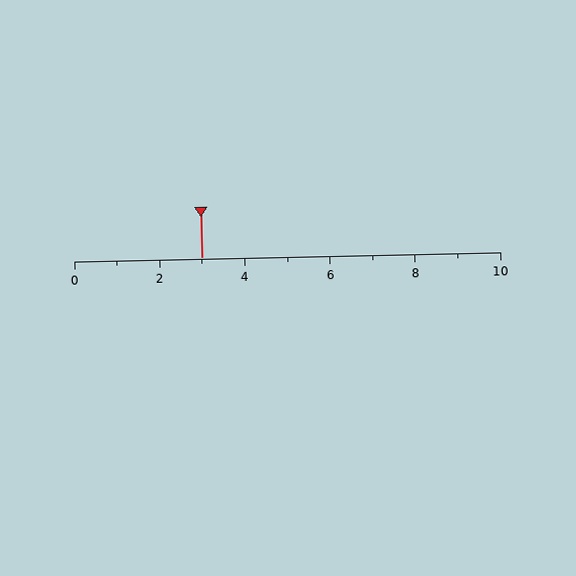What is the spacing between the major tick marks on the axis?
The major ticks are spaced 2 apart.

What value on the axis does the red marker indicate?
The marker indicates approximately 3.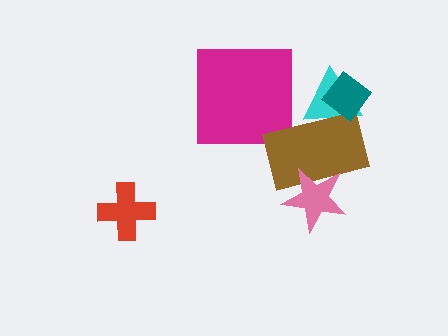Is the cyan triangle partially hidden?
Yes, it is partially covered by another shape.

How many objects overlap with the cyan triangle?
2 objects overlap with the cyan triangle.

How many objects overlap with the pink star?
1 object overlaps with the pink star.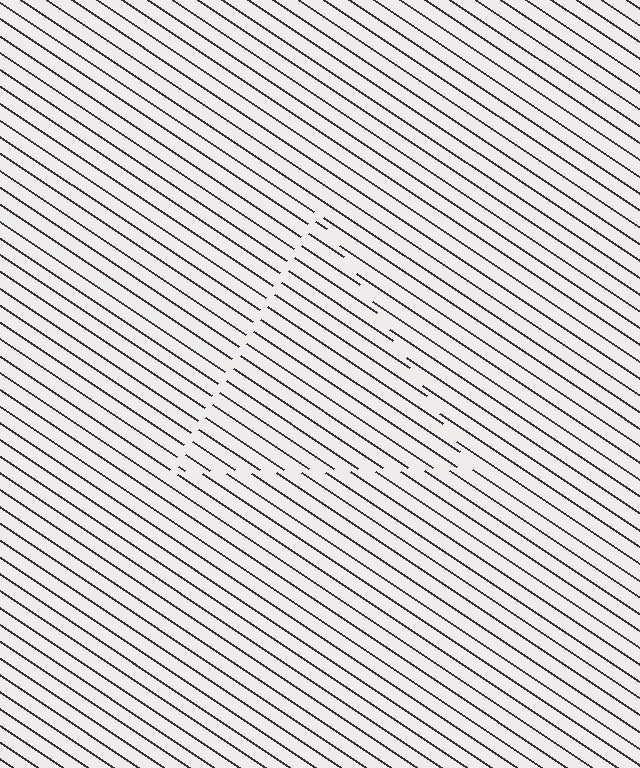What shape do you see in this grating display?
An illusory triangle. The interior of the shape contains the same grating, shifted by half a period — the contour is defined by the phase discontinuity where line-ends from the inner and outer gratings abut.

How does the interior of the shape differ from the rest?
The interior of the shape contains the same grating, shifted by half a period — the contour is defined by the phase discontinuity where line-ends from the inner and outer gratings abut.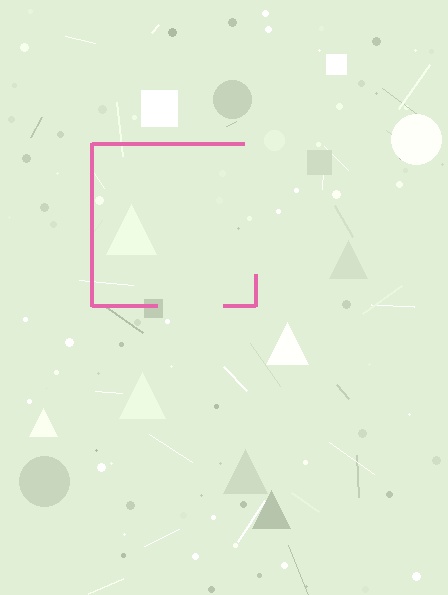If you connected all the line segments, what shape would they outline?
They would outline a square.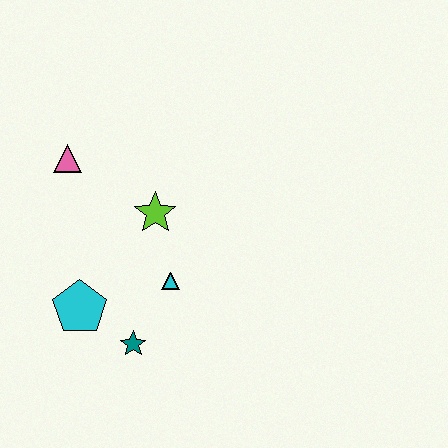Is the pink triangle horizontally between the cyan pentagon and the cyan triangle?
No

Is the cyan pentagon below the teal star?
No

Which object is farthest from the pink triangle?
The teal star is farthest from the pink triangle.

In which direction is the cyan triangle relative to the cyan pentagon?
The cyan triangle is to the right of the cyan pentagon.